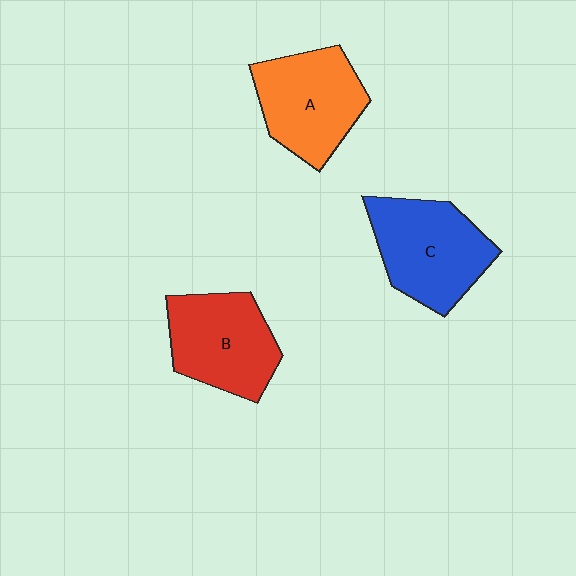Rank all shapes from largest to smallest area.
From largest to smallest: C (blue), A (orange), B (red).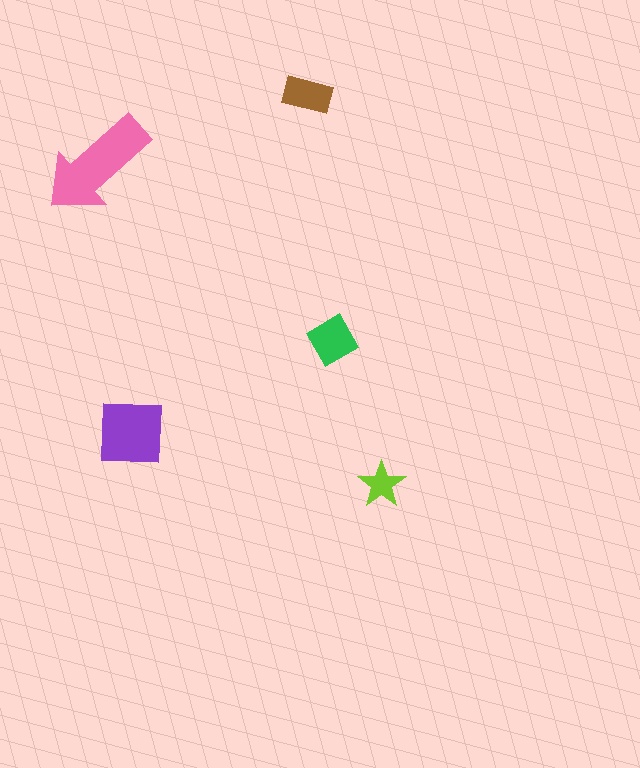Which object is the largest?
The pink arrow.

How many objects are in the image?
There are 5 objects in the image.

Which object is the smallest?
The lime star.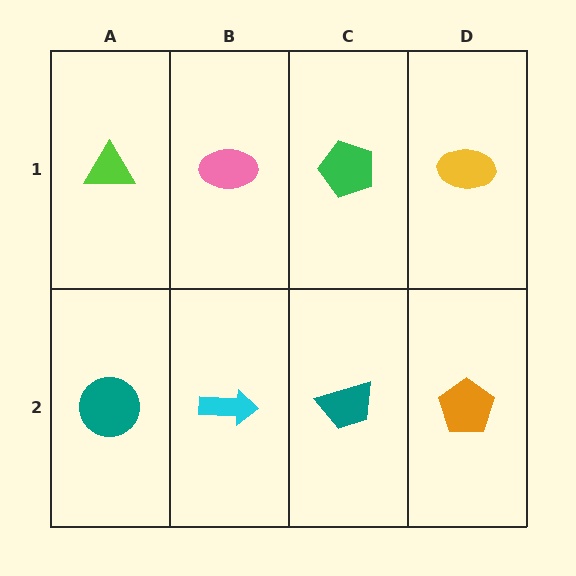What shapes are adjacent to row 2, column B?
A pink ellipse (row 1, column B), a teal circle (row 2, column A), a teal trapezoid (row 2, column C).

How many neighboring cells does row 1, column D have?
2.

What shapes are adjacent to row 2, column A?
A lime triangle (row 1, column A), a cyan arrow (row 2, column B).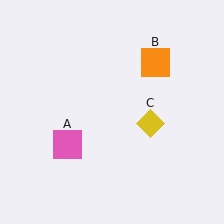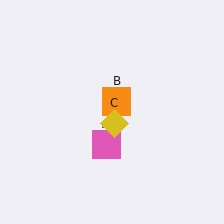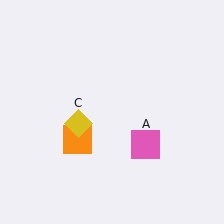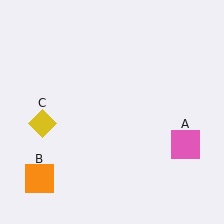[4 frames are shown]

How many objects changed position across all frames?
3 objects changed position: pink square (object A), orange square (object B), yellow diamond (object C).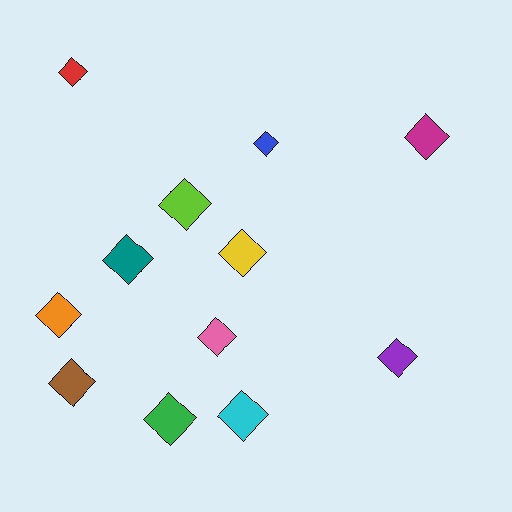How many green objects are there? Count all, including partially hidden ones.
There is 1 green object.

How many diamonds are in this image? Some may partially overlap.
There are 12 diamonds.